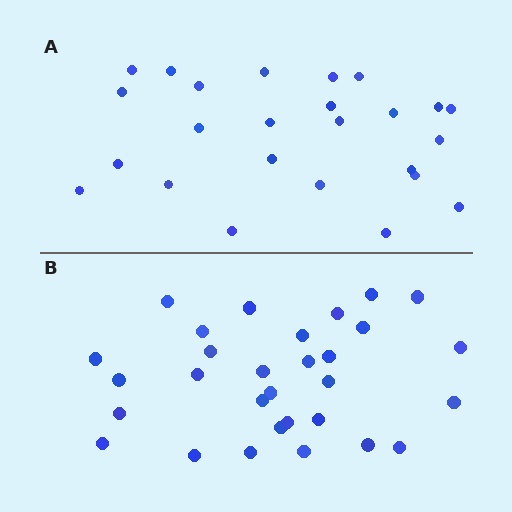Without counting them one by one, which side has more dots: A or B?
Region B (the bottom region) has more dots.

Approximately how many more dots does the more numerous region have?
Region B has about 5 more dots than region A.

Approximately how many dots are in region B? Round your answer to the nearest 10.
About 30 dots.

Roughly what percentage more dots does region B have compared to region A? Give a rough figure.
About 20% more.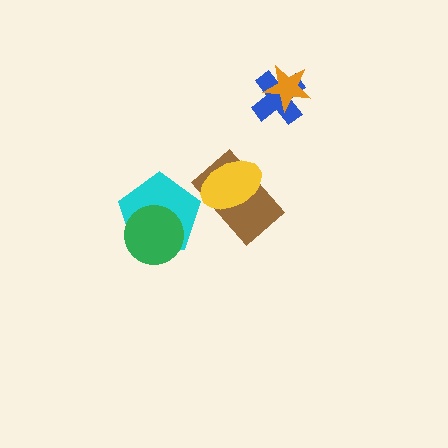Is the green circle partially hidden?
No, no other shape covers it.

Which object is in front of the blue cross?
The orange star is in front of the blue cross.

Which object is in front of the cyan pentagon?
The green circle is in front of the cyan pentagon.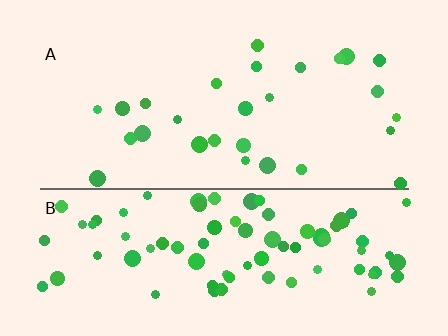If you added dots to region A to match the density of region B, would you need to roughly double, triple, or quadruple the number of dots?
Approximately triple.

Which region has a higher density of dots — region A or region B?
B (the bottom).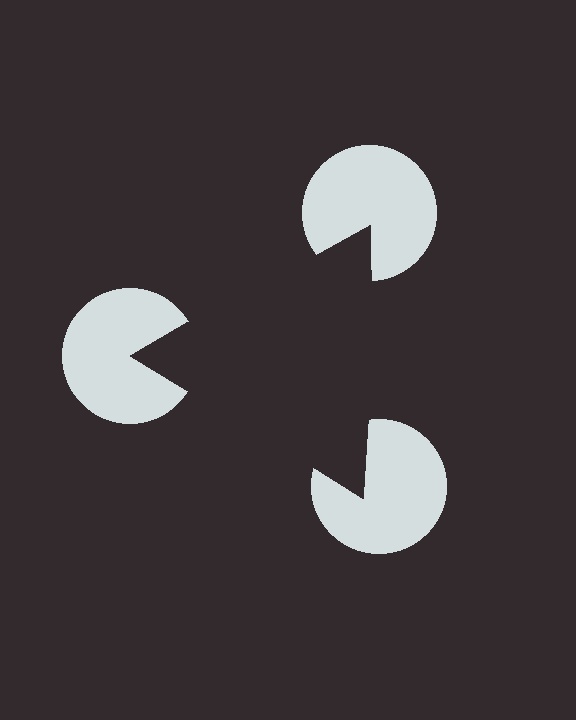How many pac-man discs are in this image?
There are 3 — one at each vertex of the illusory triangle.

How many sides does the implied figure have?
3 sides.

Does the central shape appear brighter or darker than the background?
It typically appears slightly darker than the background, even though no actual brightness change is drawn.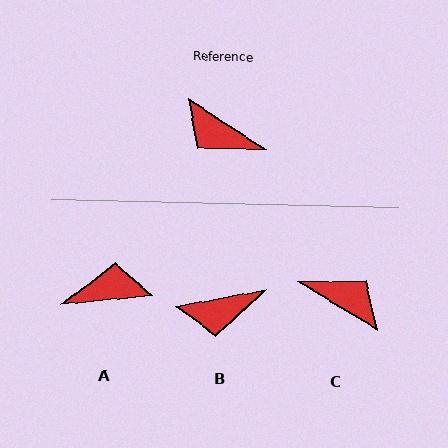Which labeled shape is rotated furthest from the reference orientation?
C, about 178 degrees away.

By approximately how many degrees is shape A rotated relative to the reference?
Approximately 141 degrees clockwise.